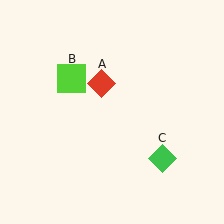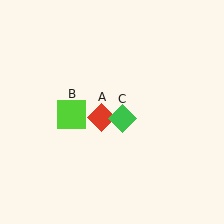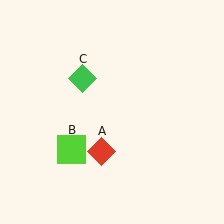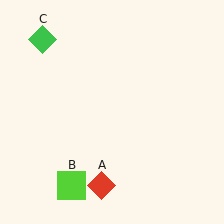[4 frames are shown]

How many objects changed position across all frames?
3 objects changed position: red diamond (object A), lime square (object B), green diamond (object C).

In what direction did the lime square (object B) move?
The lime square (object B) moved down.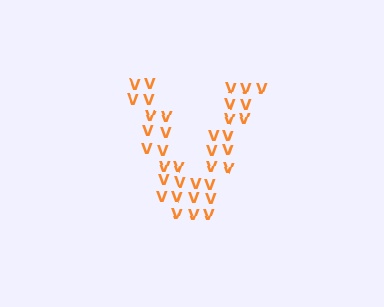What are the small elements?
The small elements are letter V's.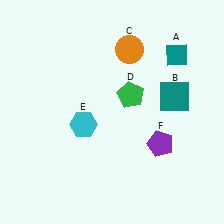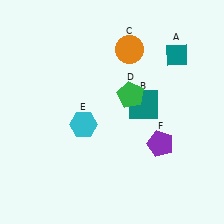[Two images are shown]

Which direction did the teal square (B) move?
The teal square (B) moved left.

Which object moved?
The teal square (B) moved left.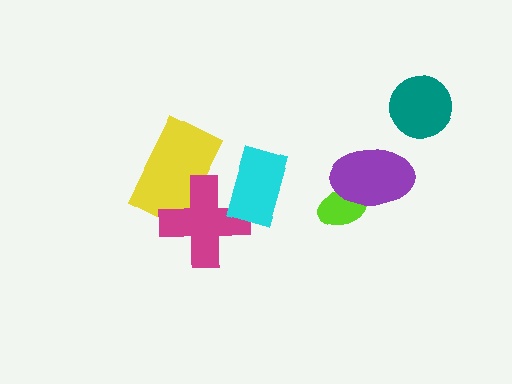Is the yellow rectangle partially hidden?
Yes, it is partially covered by another shape.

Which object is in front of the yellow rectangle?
The magenta cross is in front of the yellow rectangle.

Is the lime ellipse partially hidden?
Yes, it is partially covered by another shape.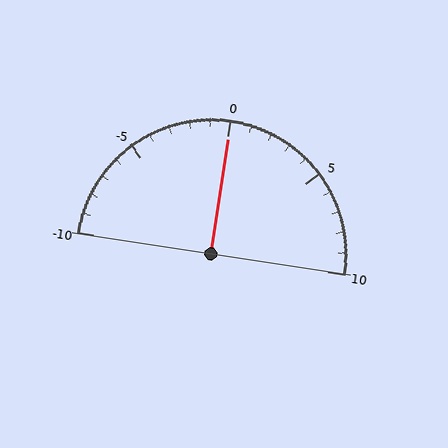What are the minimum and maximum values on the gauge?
The gauge ranges from -10 to 10.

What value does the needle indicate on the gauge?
The needle indicates approximately 0.